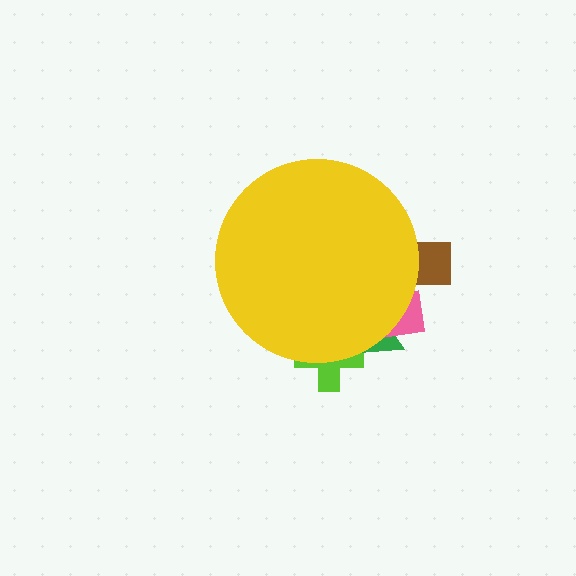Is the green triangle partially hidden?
Yes, the green triangle is partially hidden behind the yellow circle.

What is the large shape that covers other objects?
A yellow circle.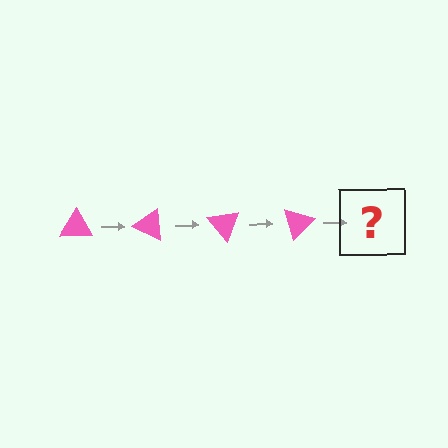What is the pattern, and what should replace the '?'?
The pattern is that the triangle rotates 25 degrees each step. The '?' should be a pink triangle rotated 100 degrees.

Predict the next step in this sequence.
The next step is a pink triangle rotated 100 degrees.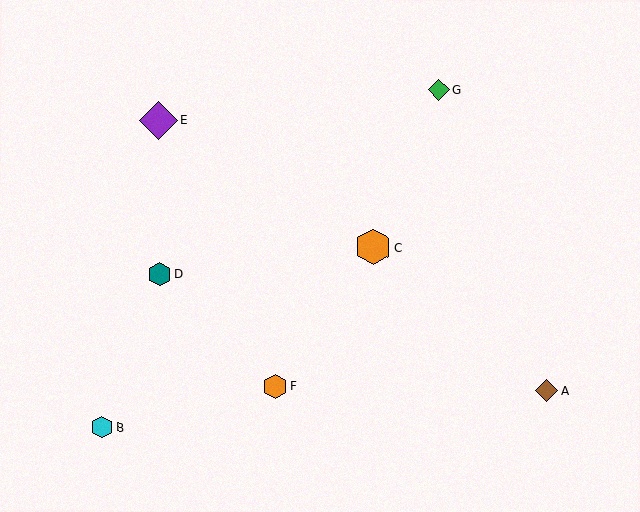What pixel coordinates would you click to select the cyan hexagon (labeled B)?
Click at (101, 427) to select the cyan hexagon B.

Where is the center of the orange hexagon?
The center of the orange hexagon is at (373, 247).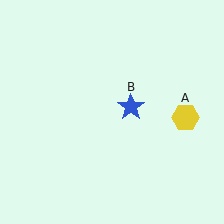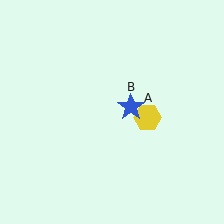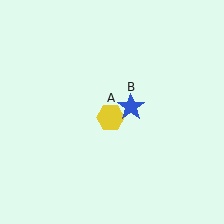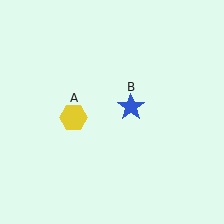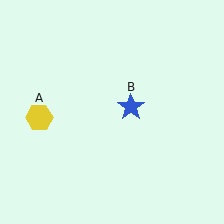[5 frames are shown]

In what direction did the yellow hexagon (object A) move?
The yellow hexagon (object A) moved left.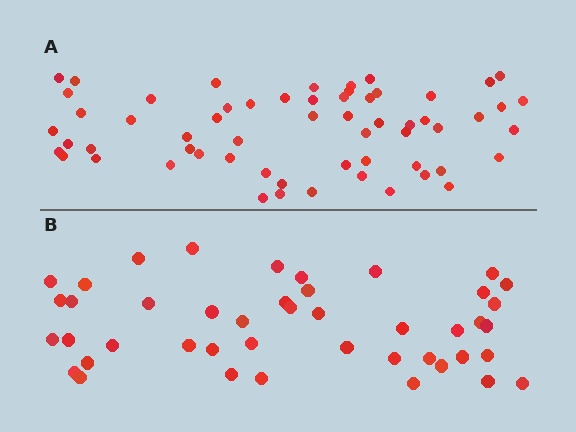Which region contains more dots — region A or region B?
Region A (the top region) has more dots.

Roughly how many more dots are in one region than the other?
Region A has approximately 15 more dots than region B.